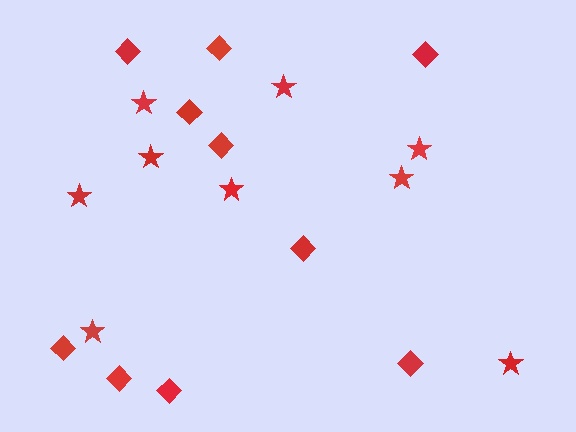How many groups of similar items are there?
There are 2 groups: one group of diamonds (10) and one group of stars (9).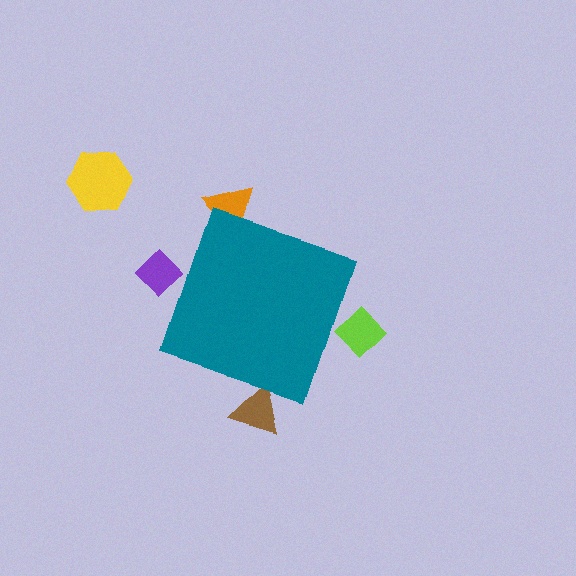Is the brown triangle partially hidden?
Yes, the brown triangle is partially hidden behind the teal diamond.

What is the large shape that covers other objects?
A teal diamond.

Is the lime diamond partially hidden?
Yes, the lime diamond is partially hidden behind the teal diamond.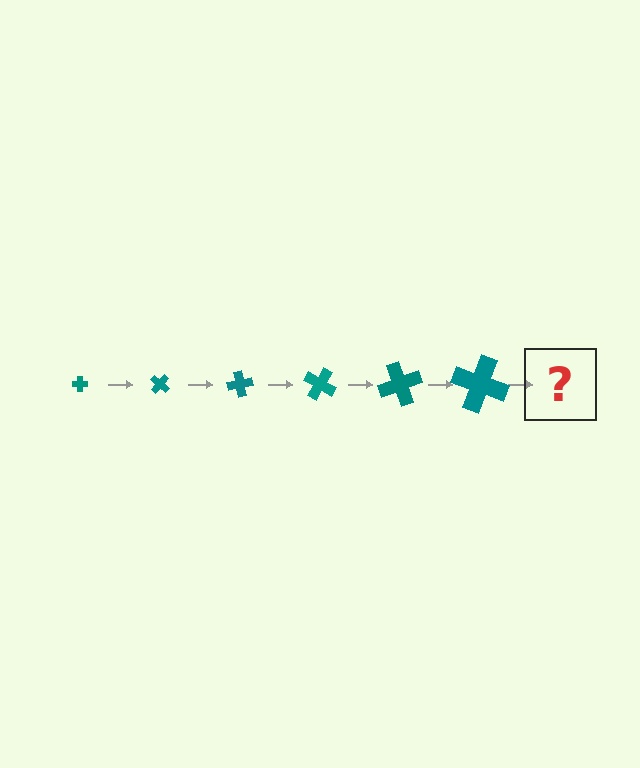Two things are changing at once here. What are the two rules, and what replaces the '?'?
The two rules are that the cross grows larger each step and it rotates 40 degrees each step. The '?' should be a cross, larger than the previous one and rotated 240 degrees from the start.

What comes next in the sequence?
The next element should be a cross, larger than the previous one and rotated 240 degrees from the start.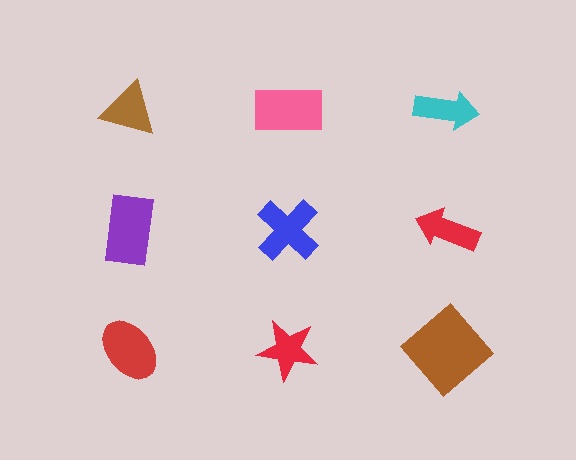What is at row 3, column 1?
A red ellipse.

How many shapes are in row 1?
3 shapes.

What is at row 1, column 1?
A brown triangle.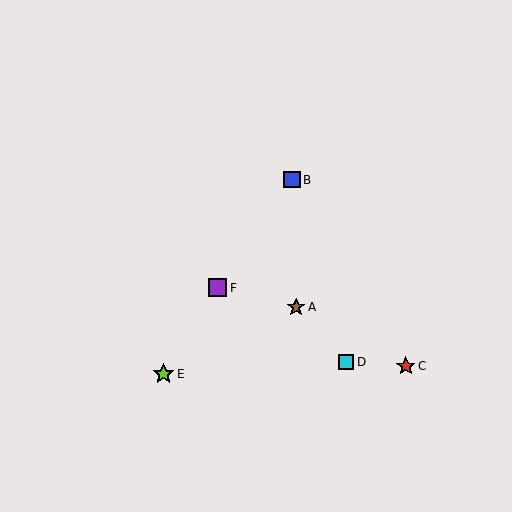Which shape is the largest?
The lime star (labeled E) is the largest.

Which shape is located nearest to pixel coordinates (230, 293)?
The purple square (labeled F) at (218, 288) is nearest to that location.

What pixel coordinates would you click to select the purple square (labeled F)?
Click at (218, 288) to select the purple square F.